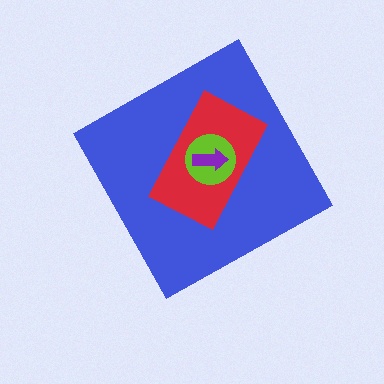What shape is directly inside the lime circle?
The purple arrow.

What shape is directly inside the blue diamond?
The red rectangle.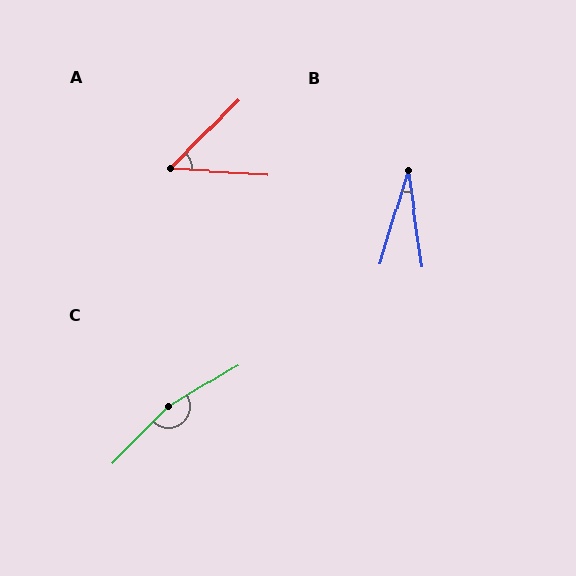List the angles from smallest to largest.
B (25°), A (49°), C (166°).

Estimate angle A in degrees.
Approximately 49 degrees.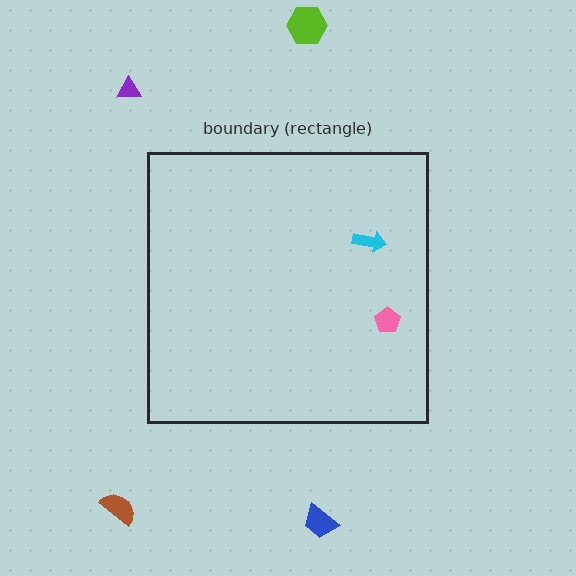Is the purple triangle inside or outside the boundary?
Outside.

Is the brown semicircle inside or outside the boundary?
Outside.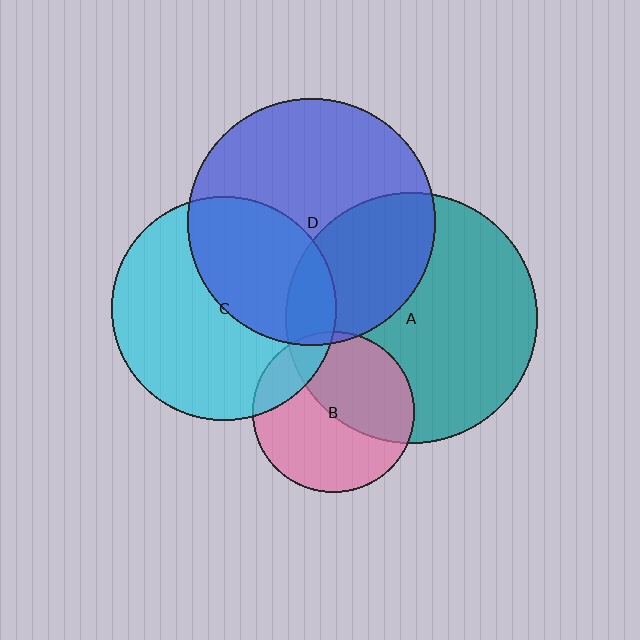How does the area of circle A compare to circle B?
Approximately 2.4 times.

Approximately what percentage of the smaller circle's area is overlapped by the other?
Approximately 15%.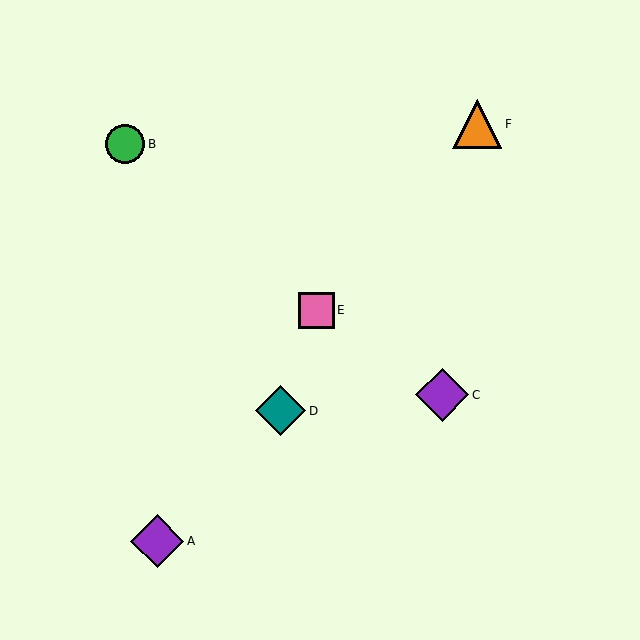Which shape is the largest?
The purple diamond (labeled C) is the largest.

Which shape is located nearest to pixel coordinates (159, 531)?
The purple diamond (labeled A) at (157, 541) is nearest to that location.